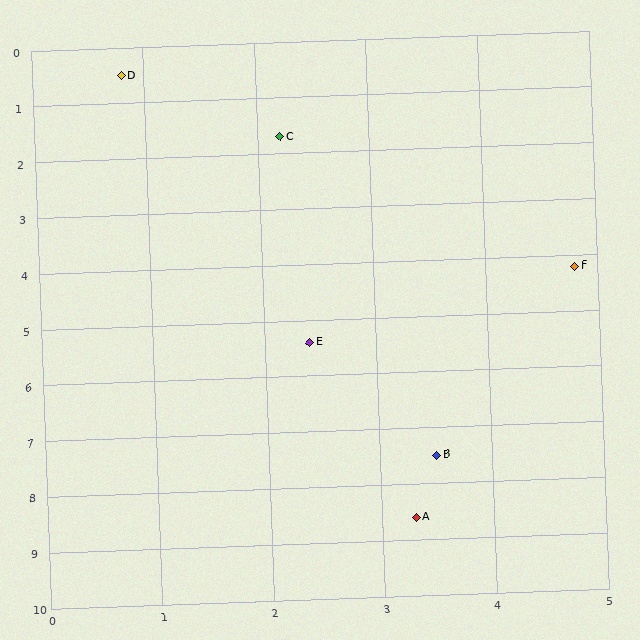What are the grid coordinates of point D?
Point D is at approximately (0.8, 0.5).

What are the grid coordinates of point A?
Point A is at approximately (3.3, 8.6).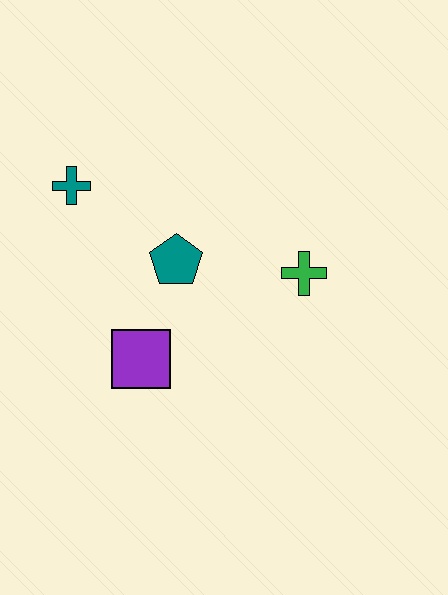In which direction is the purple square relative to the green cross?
The purple square is to the left of the green cross.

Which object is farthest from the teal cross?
The green cross is farthest from the teal cross.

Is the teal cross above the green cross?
Yes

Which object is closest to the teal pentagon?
The purple square is closest to the teal pentagon.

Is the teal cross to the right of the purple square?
No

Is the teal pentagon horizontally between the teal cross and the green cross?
Yes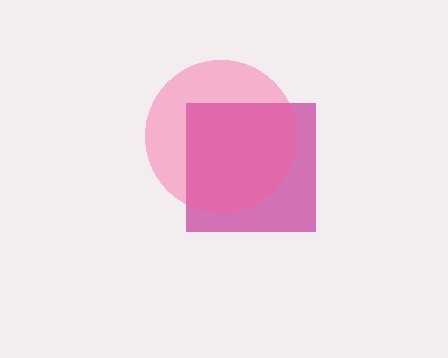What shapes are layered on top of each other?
The layered shapes are: a magenta square, a pink circle.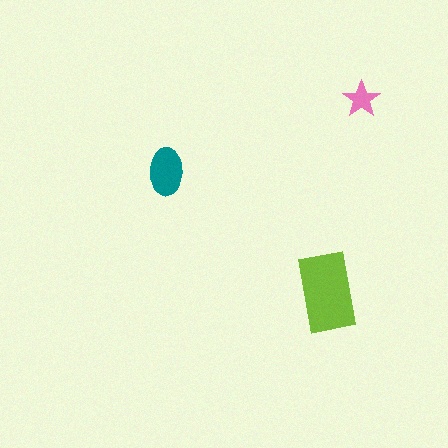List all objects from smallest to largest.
The pink star, the teal ellipse, the lime rectangle.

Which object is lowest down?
The lime rectangle is bottommost.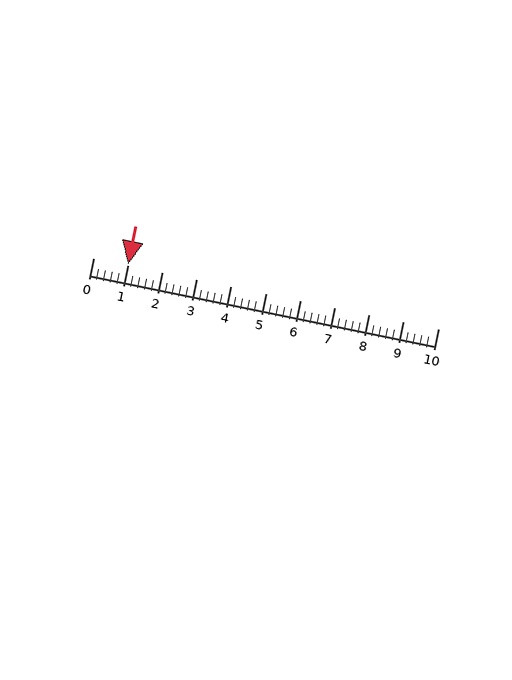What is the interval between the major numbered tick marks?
The major tick marks are spaced 1 units apart.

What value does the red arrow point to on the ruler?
The red arrow points to approximately 1.0.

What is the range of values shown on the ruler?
The ruler shows values from 0 to 10.